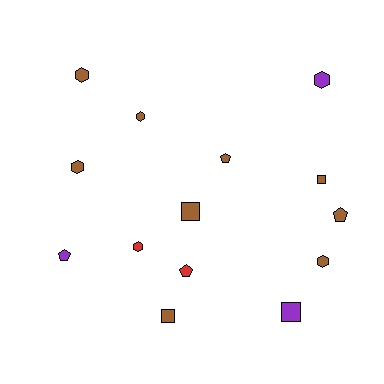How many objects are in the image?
There are 14 objects.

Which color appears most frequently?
Brown, with 9 objects.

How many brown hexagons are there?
There are 4 brown hexagons.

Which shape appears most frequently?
Hexagon, with 6 objects.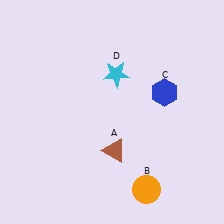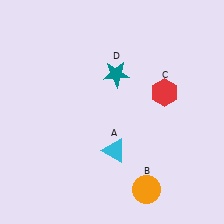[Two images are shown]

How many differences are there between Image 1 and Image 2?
There are 3 differences between the two images.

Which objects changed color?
A changed from brown to cyan. C changed from blue to red. D changed from cyan to teal.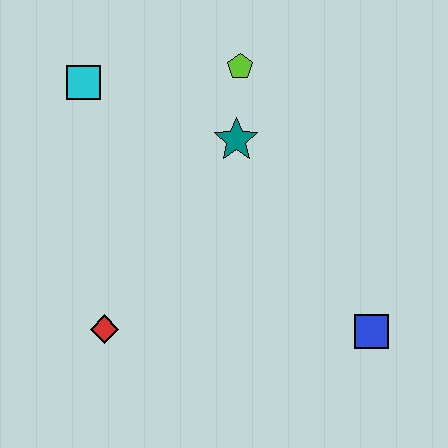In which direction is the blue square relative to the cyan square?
The blue square is to the right of the cyan square.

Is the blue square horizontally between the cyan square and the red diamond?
No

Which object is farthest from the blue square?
The cyan square is farthest from the blue square.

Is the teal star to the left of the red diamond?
No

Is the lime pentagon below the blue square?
No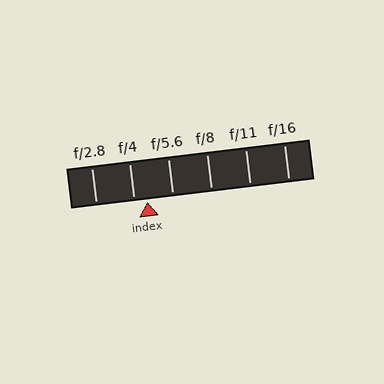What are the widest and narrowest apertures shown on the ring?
The widest aperture shown is f/2.8 and the narrowest is f/16.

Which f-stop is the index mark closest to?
The index mark is closest to f/4.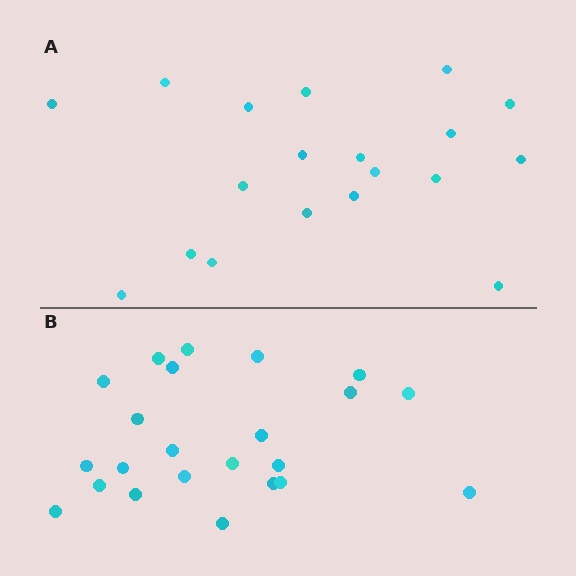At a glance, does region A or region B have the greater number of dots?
Region B (the bottom region) has more dots.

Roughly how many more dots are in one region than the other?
Region B has about 4 more dots than region A.